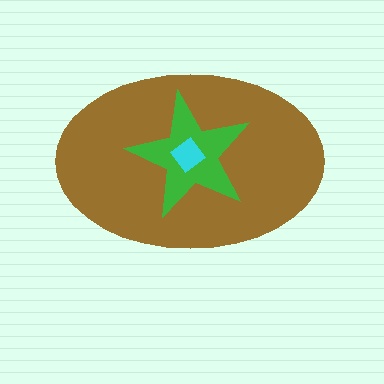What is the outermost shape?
The brown ellipse.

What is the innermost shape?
The cyan diamond.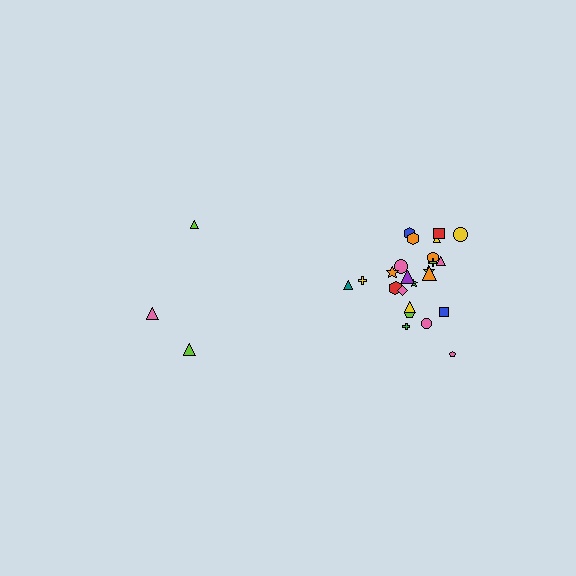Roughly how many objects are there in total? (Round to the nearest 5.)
Roughly 30 objects in total.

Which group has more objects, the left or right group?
The right group.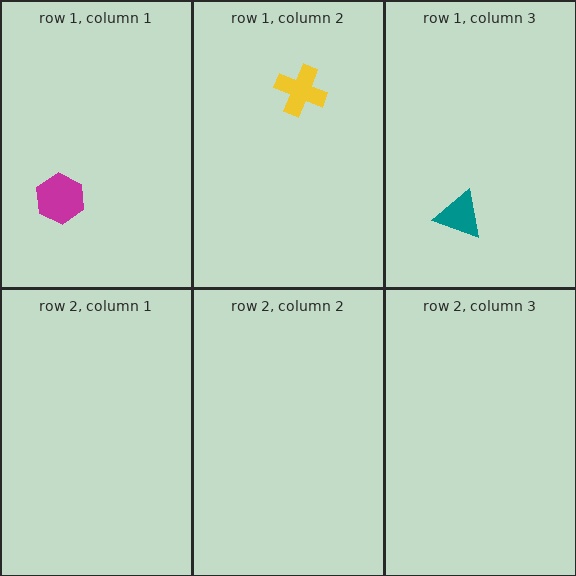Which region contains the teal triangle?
The row 1, column 3 region.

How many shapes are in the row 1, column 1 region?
1.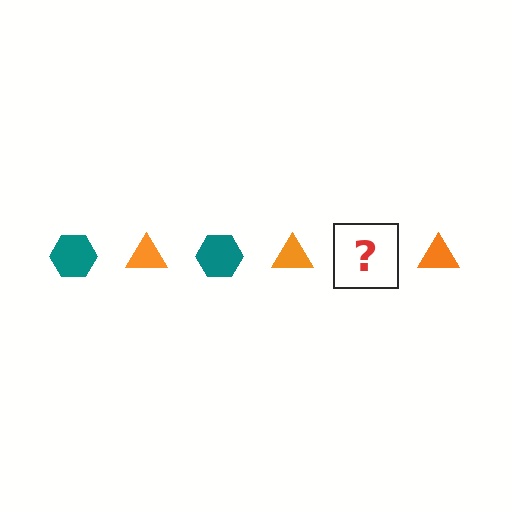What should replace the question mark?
The question mark should be replaced with a teal hexagon.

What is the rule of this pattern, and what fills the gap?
The rule is that the pattern alternates between teal hexagon and orange triangle. The gap should be filled with a teal hexagon.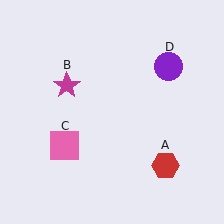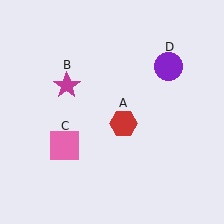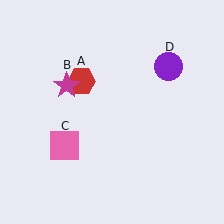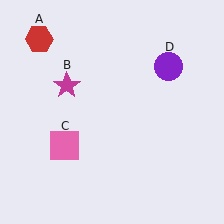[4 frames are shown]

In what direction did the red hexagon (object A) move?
The red hexagon (object A) moved up and to the left.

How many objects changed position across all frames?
1 object changed position: red hexagon (object A).